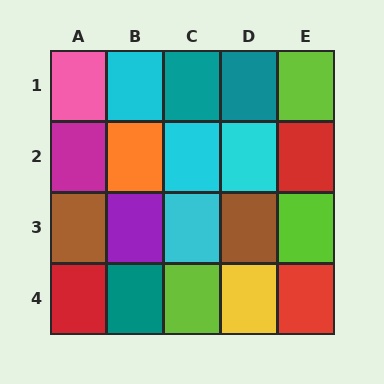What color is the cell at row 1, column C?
Teal.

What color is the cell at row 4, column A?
Red.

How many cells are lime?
3 cells are lime.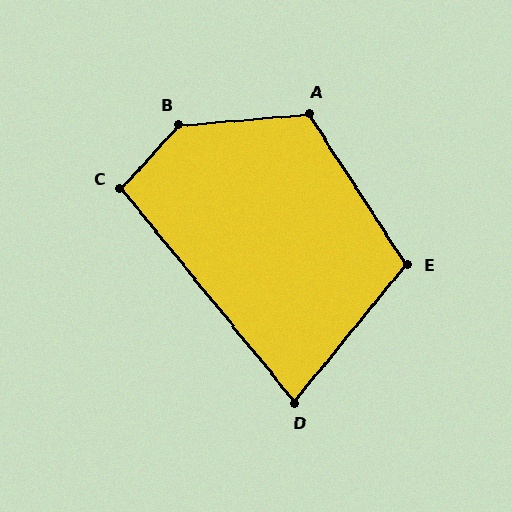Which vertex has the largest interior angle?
B, at approximately 138 degrees.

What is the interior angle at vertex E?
Approximately 107 degrees (obtuse).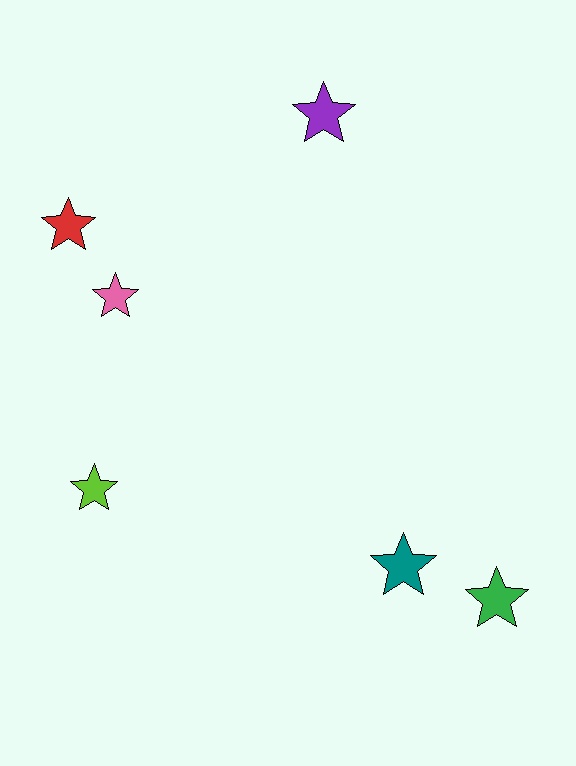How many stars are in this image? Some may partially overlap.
There are 6 stars.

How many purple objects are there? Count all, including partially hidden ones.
There is 1 purple object.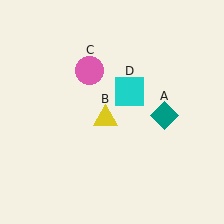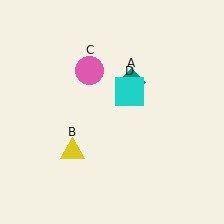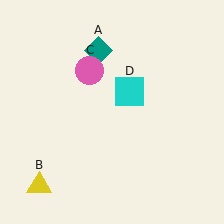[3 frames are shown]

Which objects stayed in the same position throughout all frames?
Pink circle (object C) and cyan square (object D) remained stationary.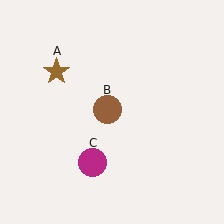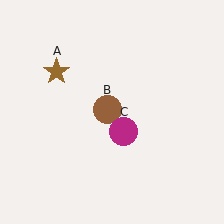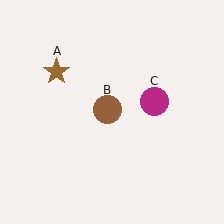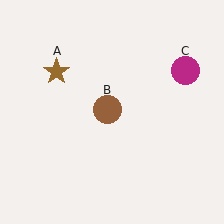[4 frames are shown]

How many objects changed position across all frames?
1 object changed position: magenta circle (object C).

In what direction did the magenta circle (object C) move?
The magenta circle (object C) moved up and to the right.